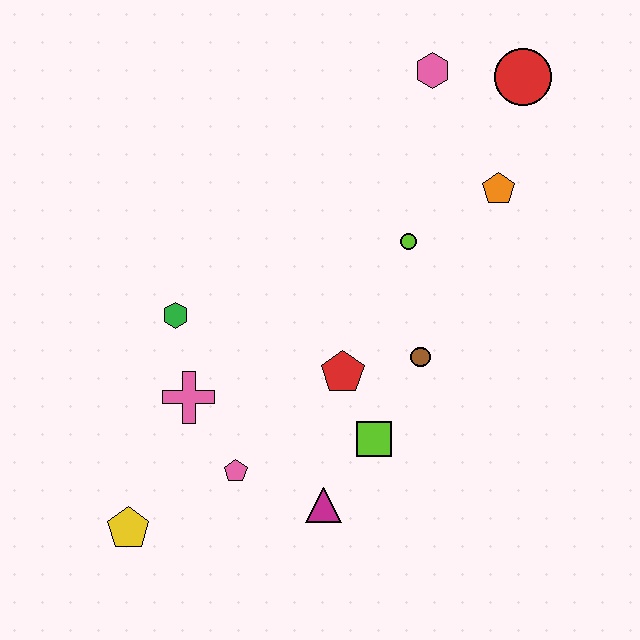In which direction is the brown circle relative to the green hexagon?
The brown circle is to the right of the green hexagon.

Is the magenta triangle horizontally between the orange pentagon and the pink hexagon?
No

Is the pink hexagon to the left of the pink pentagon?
No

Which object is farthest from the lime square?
The red circle is farthest from the lime square.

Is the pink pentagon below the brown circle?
Yes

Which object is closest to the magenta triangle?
The lime square is closest to the magenta triangle.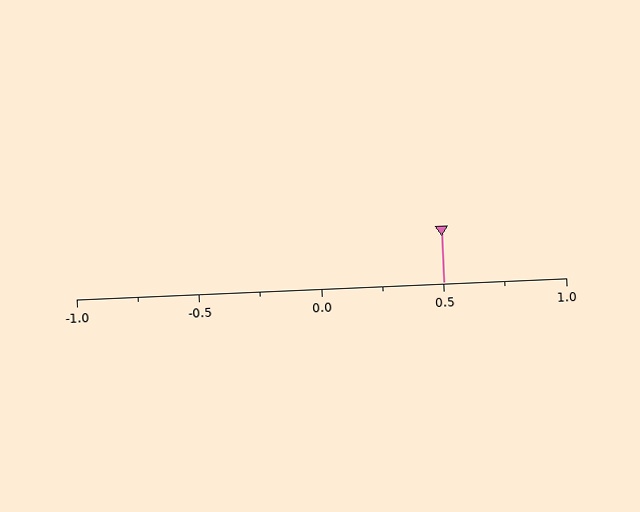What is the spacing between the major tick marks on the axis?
The major ticks are spaced 0.5 apart.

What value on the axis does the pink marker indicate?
The marker indicates approximately 0.5.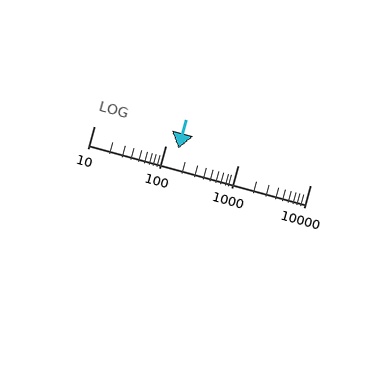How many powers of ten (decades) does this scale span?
The scale spans 3 decades, from 10 to 10000.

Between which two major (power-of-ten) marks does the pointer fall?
The pointer is between 100 and 1000.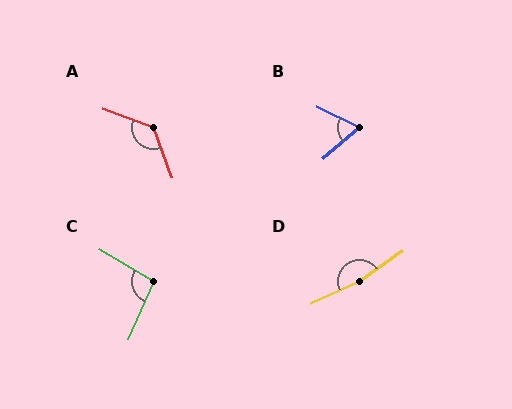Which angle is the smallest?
B, at approximately 67 degrees.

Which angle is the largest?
D, at approximately 168 degrees.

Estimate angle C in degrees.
Approximately 97 degrees.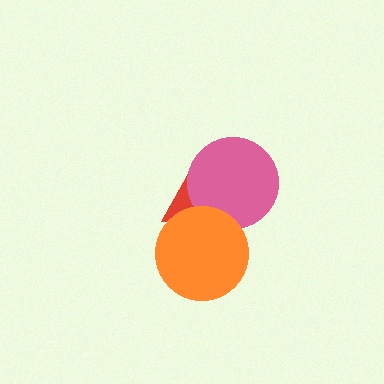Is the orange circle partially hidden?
No, no other shape covers it.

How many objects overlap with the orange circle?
2 objects overlap with the orange circle.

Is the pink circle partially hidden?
Yes, it is partially covered by another shape.